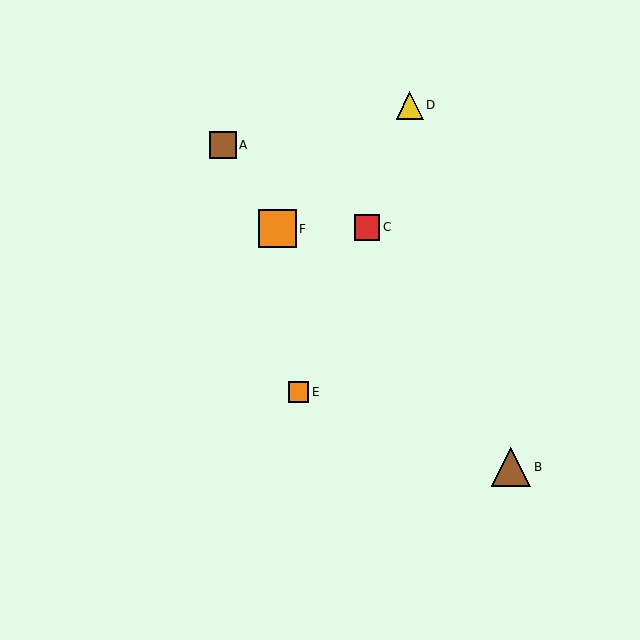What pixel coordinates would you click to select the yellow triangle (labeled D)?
Click at (410, 105) to select the yellow triangle D.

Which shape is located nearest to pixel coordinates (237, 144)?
The brown square (labeled A) at (223, 145) is nearest to that location.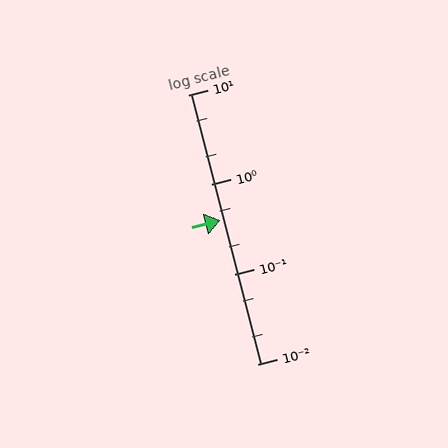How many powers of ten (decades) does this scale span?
The scale spans 3 decades, from 0.01 to 10.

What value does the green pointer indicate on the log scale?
The pointer indicates approximately 0.4.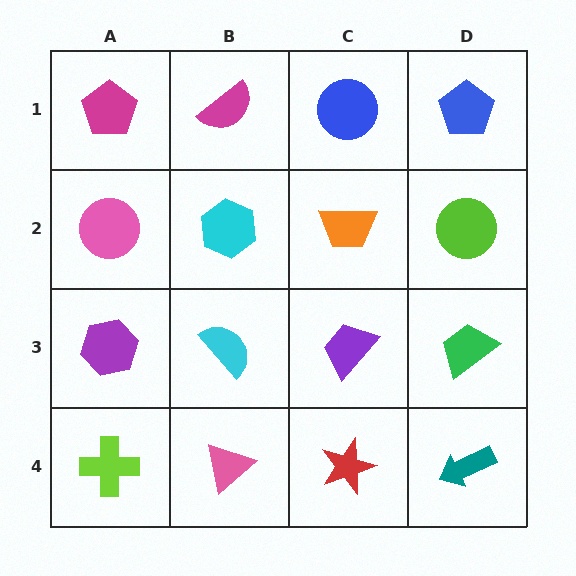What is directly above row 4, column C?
A purple trapezoid.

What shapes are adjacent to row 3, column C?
An orange trapezoid (row 2, column C), a red star (row 4, column C), a cyan semicircle (row 3, column B), a green trapezoid (row 3, column D).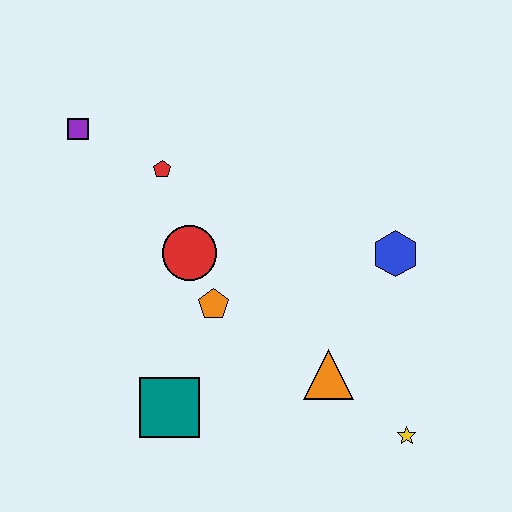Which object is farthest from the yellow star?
The purple square is farthest from the yellow star.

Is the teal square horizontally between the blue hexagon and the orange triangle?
No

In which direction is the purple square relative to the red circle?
The purple square is above the red circle.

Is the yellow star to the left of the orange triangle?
No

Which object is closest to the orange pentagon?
The red circle is closest to the orange pentagon.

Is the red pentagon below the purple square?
Yes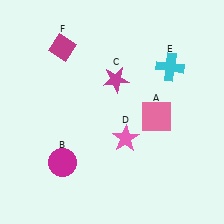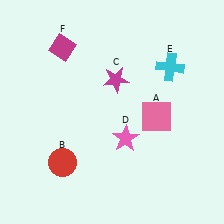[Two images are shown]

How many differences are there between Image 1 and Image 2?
There is 1 difference between the two images.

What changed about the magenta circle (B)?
In Image 1, B is magenta. In Image 2, it changed to red.